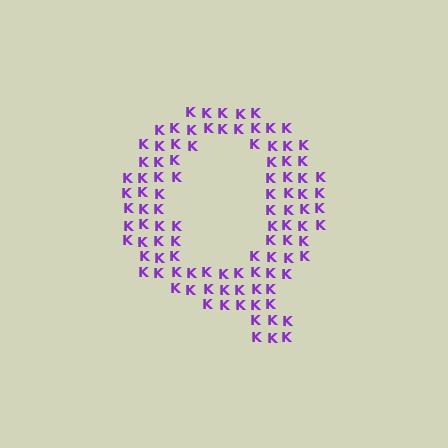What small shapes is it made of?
It is made of small letter K's.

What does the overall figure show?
The overall figure shows the letter Q.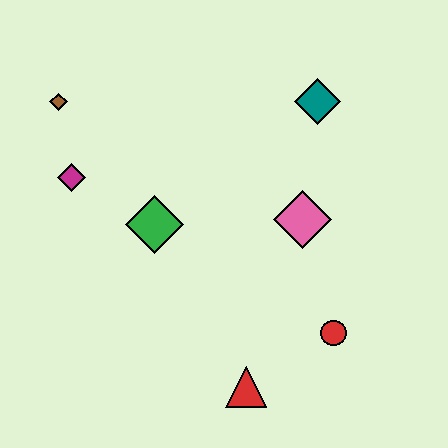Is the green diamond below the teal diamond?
Yes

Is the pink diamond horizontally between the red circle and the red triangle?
Yes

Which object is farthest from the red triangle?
The brown diamond is farthest from the red triangle.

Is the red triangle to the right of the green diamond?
Yes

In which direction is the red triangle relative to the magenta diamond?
The red triangle is below the magenta diamond.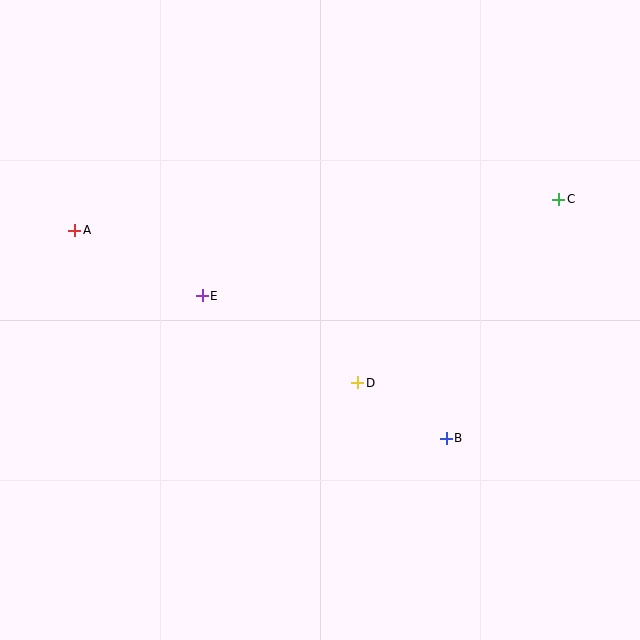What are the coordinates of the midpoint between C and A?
The midpoint between C and A is at (317, 215).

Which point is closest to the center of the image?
Point D at (358, 383) is closest to the center.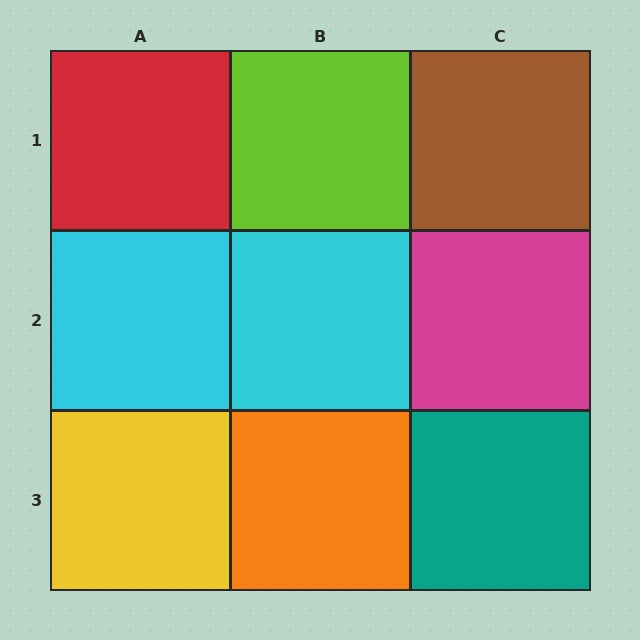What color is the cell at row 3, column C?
Teal.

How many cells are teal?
1 cell is teal.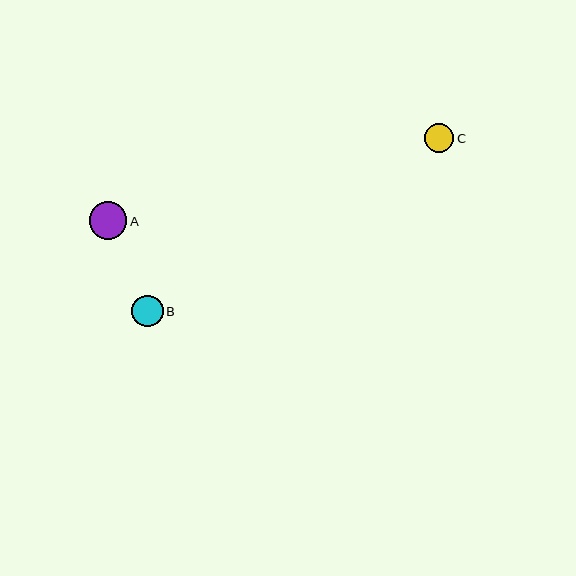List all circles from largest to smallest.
From largest to smallest: A, B, C.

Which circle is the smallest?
Circle C is the smallest with a size of approximately 30 pixels.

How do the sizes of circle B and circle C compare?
Circle B and circle C are approximately the same size.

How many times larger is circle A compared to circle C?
Circle A is approximately 1.3 times the size of circle C.